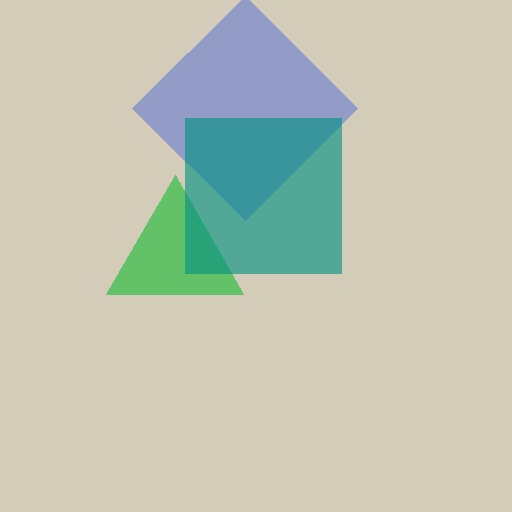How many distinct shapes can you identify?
There are 3 distinct shapes: a green triangle, a blue diamond, a teal square.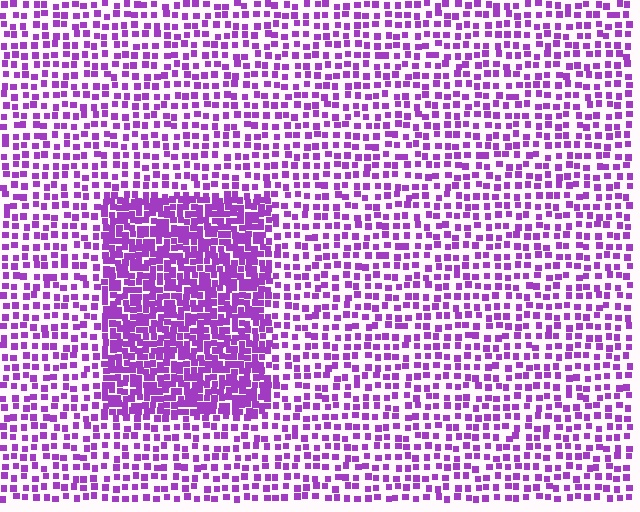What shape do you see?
I see a rectangle.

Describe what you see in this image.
The image contains small purple elements arranged at two different densities. A rectangle-shaped region is visible where the elements are more densely packed than the surrounding area.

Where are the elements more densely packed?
The elements are more densely packed inside the rectangle boundary.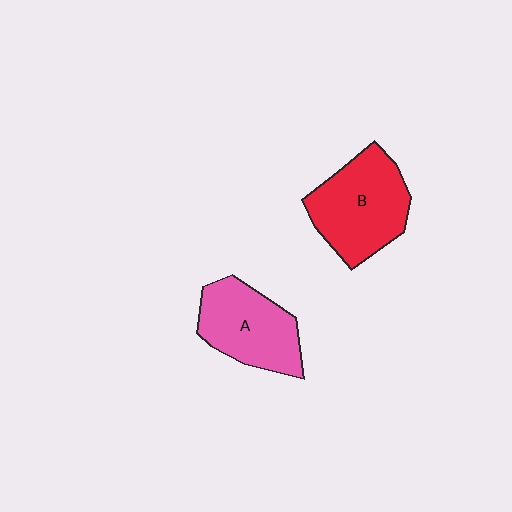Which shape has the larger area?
Shape B (red).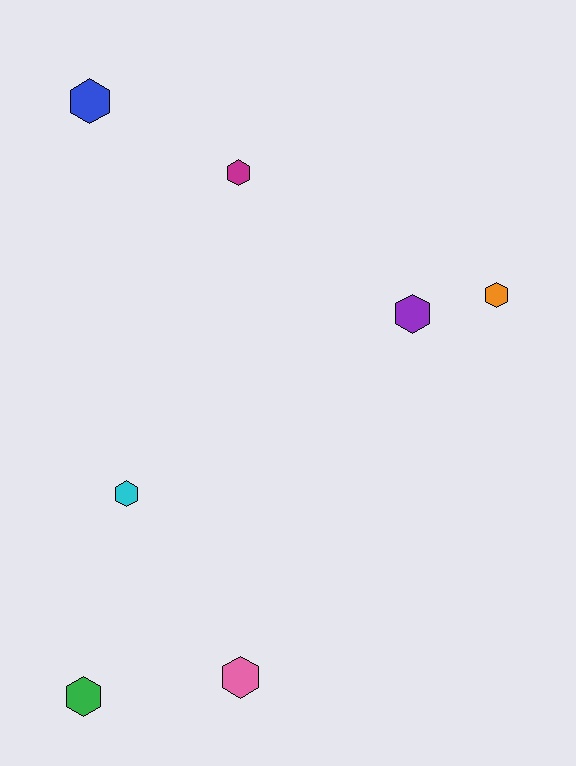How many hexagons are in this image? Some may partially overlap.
There are 7 hexagons.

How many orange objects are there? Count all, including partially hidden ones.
There is 1 orange object.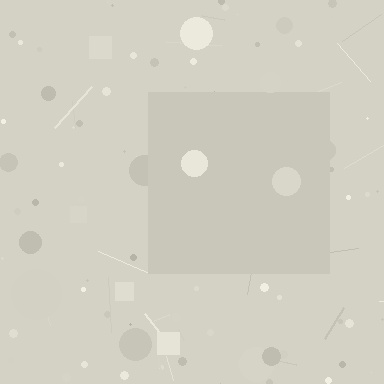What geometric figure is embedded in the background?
A square is embedded in the background.